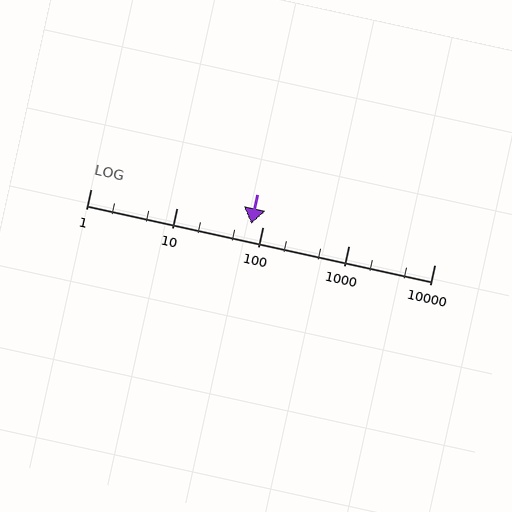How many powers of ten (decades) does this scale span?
The scale spans 4 decades, from 1 to 10000.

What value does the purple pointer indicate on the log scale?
The pointer indicates approximately 74.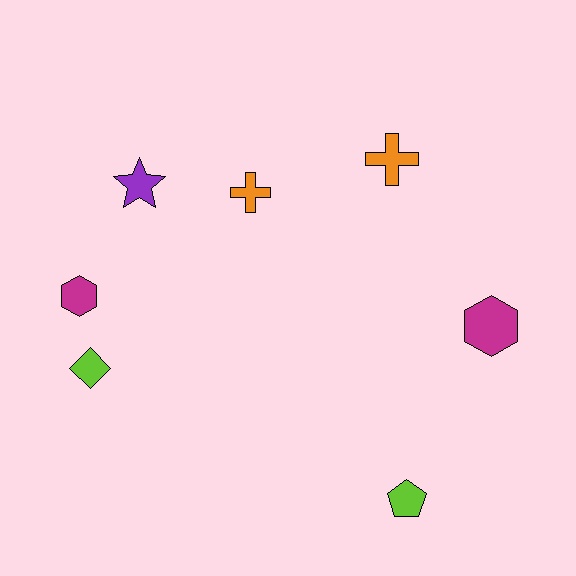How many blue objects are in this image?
There are no blue objects.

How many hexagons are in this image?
There are 2 hexagons.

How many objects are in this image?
There are 7 objects.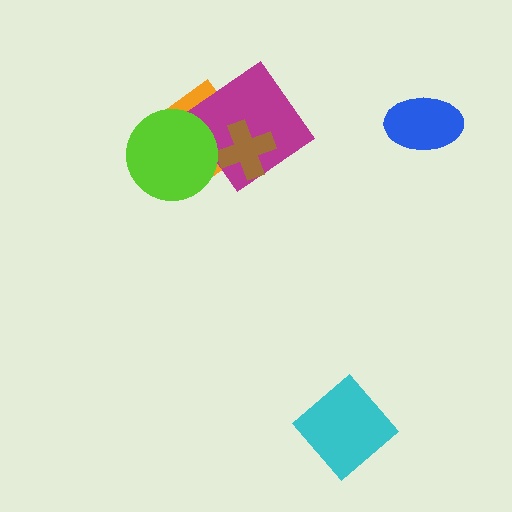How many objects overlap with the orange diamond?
3 objects overlap with the orange diamond.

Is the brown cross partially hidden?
No, no other shape covers it.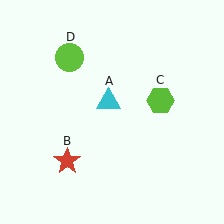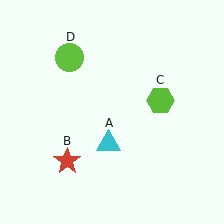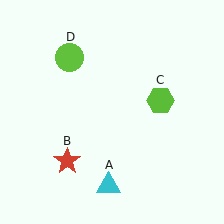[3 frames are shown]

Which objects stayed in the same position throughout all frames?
Red star (object B) and lime hexagon (object C) and lime circle (object D) remained stationary.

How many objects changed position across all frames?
1 object changed position: cyan triangle (object A).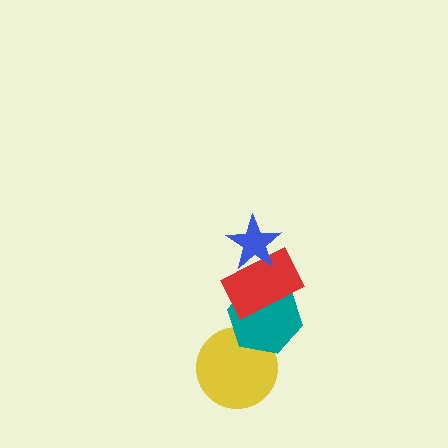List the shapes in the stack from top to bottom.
From top to bottom: the blue star, the red rectangle, the teal hexagon, the yellow circle.